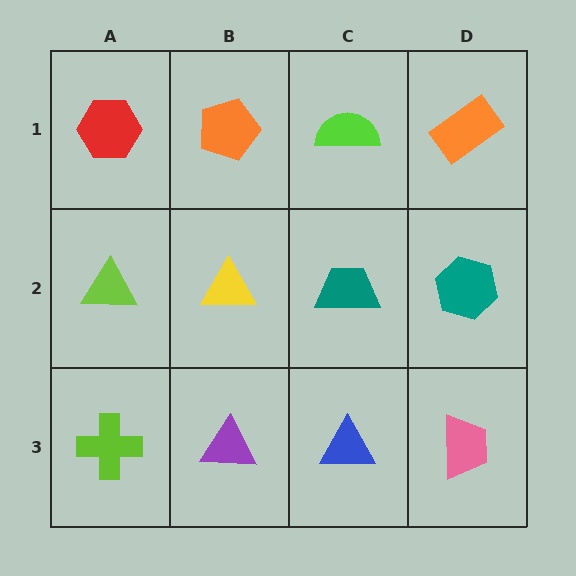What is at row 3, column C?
A blue triangle.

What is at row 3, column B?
A purple triangle.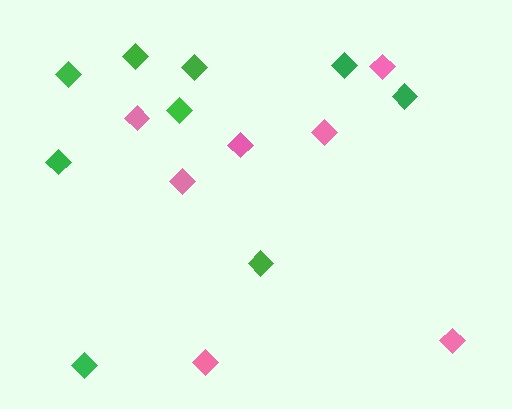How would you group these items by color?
There are 2 groups: one group of green diamonds (9) and one group of pink diamonds (7).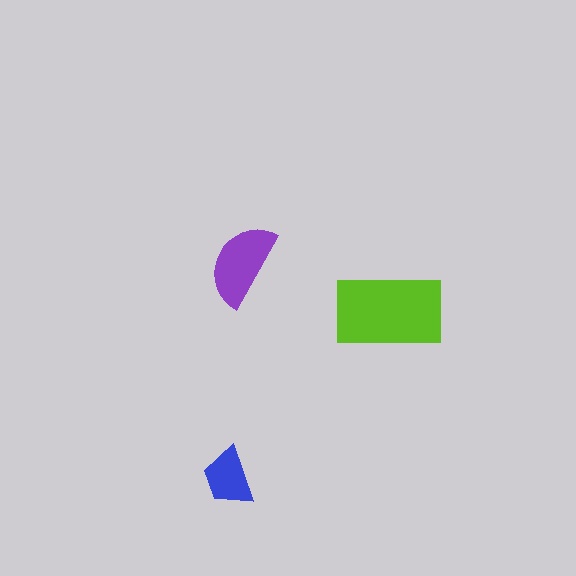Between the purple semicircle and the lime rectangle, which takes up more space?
The lime rectangle.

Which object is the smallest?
The blue trapezoid.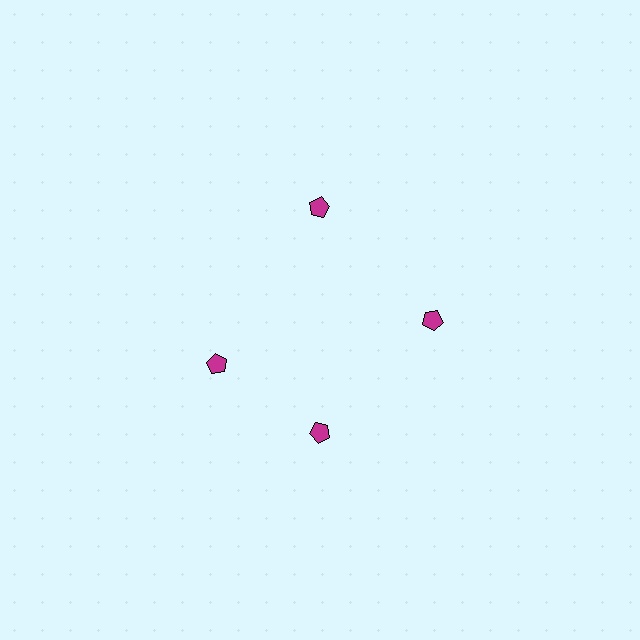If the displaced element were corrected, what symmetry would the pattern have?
It would have 4-fold rotational symmetry — the pattern would map onto itself every 90 degrees.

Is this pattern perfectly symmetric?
No. The 4 magenta pentagons are arranged in a ring, but one element near the 9 o'clock position is rotated out of alignment along the ring, breaking the 4-fold rotational symmetry.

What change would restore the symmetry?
The symmetry would be restored by rotating it back into even spacing with its neighbors so that all 4 pentagons sit at equal angles and equal distance from the center.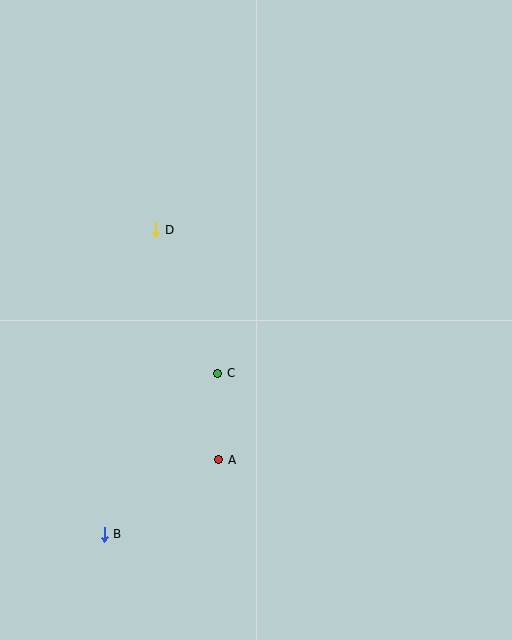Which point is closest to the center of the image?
Point C at (218, 373) is closest to the center.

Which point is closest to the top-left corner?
Point D is closest to the top-left corner.